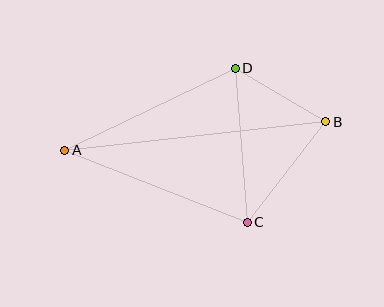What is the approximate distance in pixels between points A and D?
The distance between A and D is approximately 189 pixels.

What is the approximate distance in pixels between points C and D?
The distance between C and D is approximately 155 pixels.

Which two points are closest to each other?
Points B and D are closest to each other.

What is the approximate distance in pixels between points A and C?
The distance between A and C is approximately 196 pixels.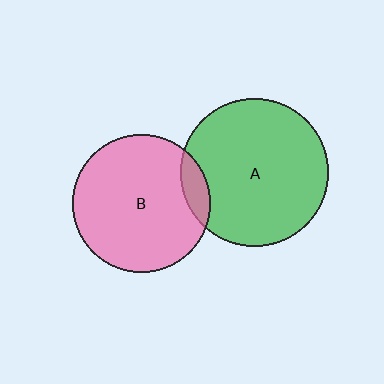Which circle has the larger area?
Circle A (green).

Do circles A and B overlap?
Yes.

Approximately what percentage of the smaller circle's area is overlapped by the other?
Approximately 10%.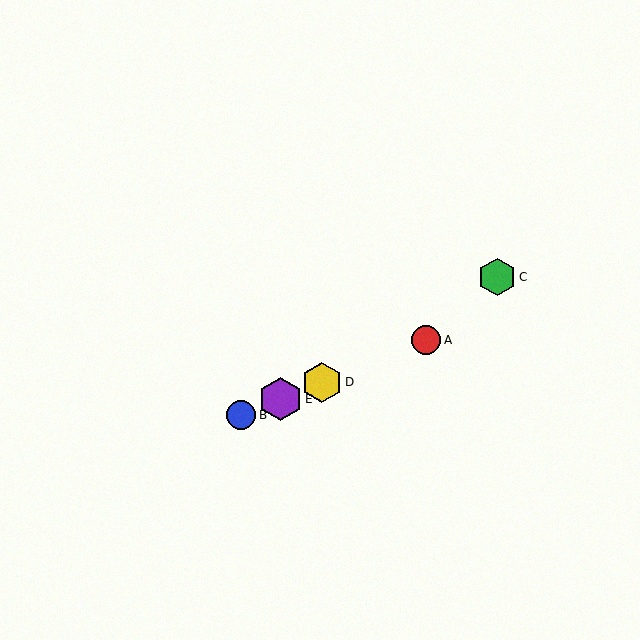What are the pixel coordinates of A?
Object A is at (426, 340).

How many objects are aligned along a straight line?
4 objects (A, B, D, E) are aligned along a straight line.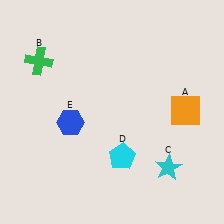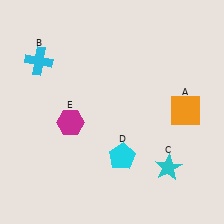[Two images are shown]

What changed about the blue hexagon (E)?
In Image 1, E is blue. In Image 2, it changed to magenta.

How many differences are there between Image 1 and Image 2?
There are 2 differences between the two images.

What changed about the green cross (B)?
In Image 1, B is green. In Image 2, it changed to cyan.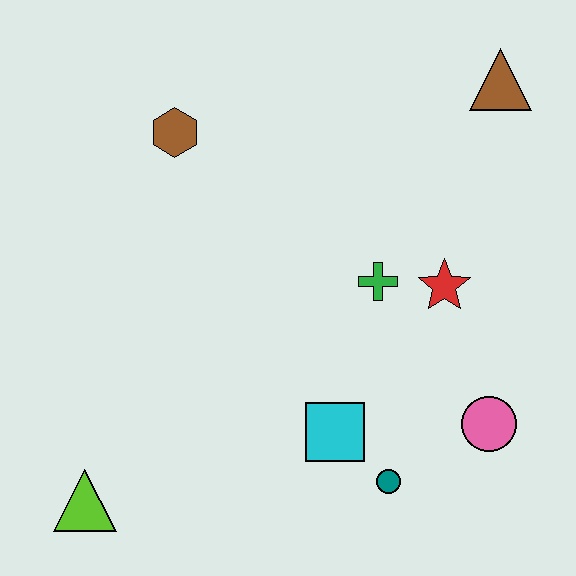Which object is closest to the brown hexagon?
The green cross is closest to the brown hexagon.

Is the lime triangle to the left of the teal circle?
Yes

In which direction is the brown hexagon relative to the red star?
The brown hexagon is to the left of the red star.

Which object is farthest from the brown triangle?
The lime triangle is farthest from the brown triangle.